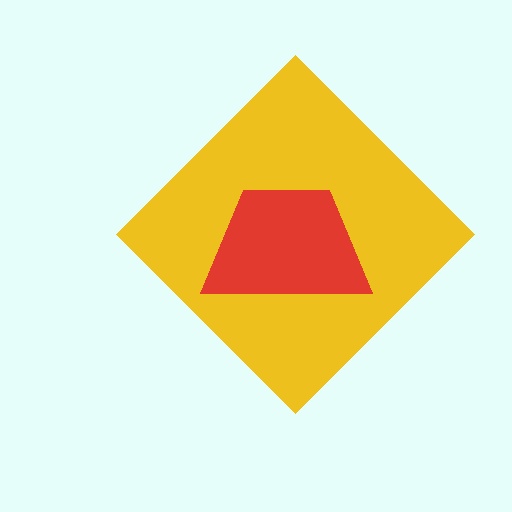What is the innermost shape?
The red trapezoid.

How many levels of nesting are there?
2.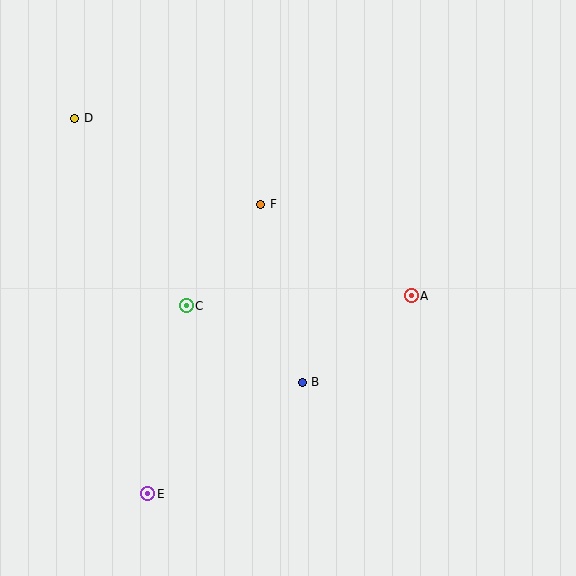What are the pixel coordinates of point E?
Point E is at (148, 494).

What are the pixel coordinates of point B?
Point B is at (302, 382).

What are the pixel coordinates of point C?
Point C is at (186, 306).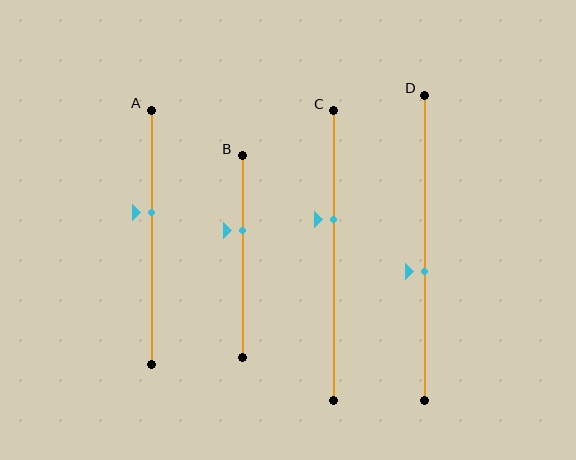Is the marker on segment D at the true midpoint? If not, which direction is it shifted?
No, the marker on segment D is shifted downward by about 8% of the segment length.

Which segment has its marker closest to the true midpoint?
Segment D has its marker closest to the true midpoint.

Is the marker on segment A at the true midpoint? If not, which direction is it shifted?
No, the marker on segment A is shifted upward by about 10% of the segment length.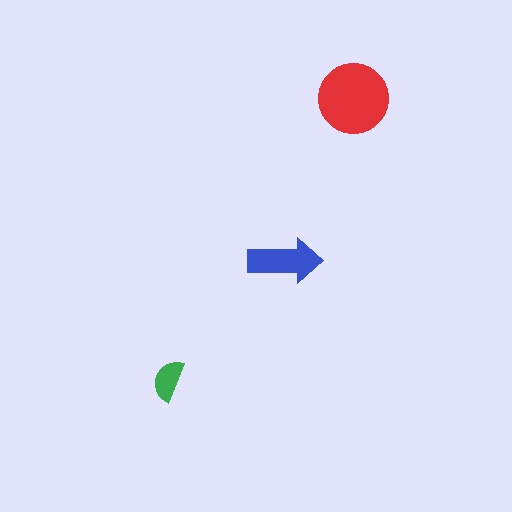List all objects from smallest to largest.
The green semicircle, the blue arrow, the red circle.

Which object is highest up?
The red circle is topmost.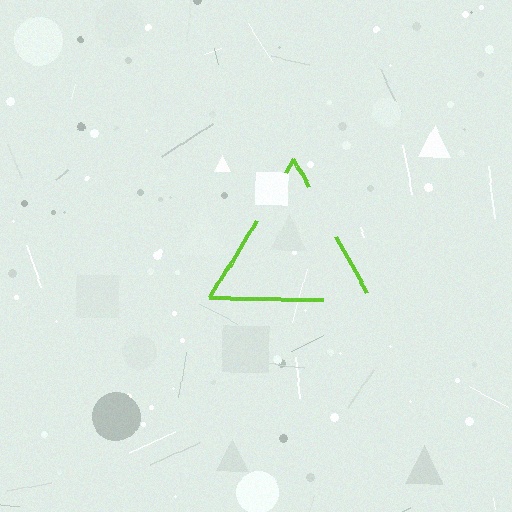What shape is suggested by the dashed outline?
The dashed outline suggests a triangle.